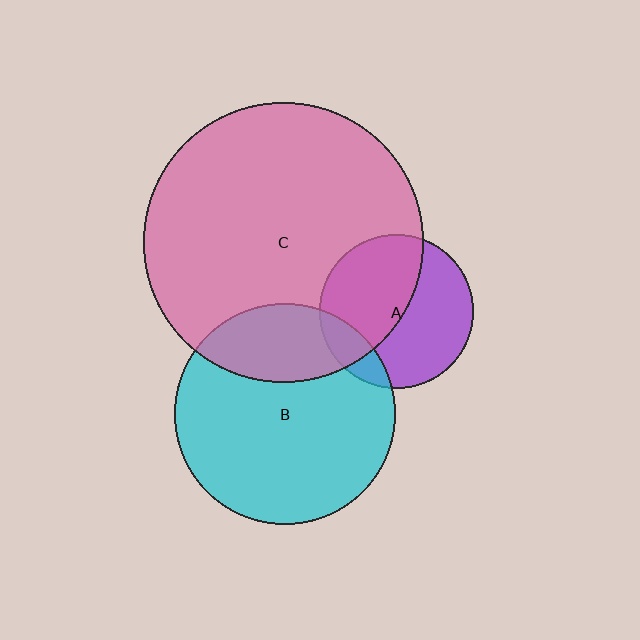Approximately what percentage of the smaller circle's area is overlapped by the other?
Approximately 50%.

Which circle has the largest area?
Circle C (pink).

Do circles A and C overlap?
Yes.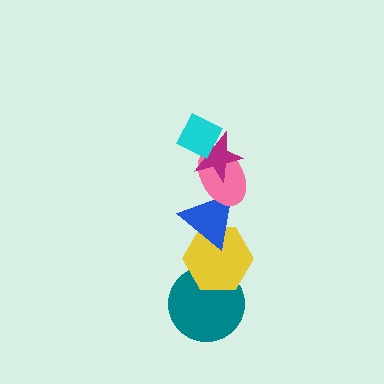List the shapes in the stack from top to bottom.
From top to bottom: the cyan diamond, the magenta star, the pink ellipse, the blue triangle, the yellow hexagon, the teal circle.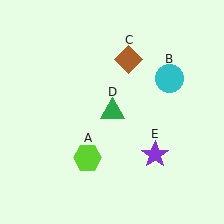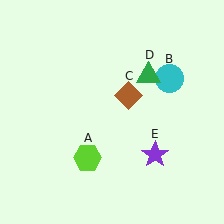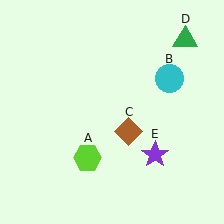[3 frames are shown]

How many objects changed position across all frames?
2 objects changed position: brown diamond (object C), green triangle (object D).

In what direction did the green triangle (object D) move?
The green triangle (object D) moved up and to the right.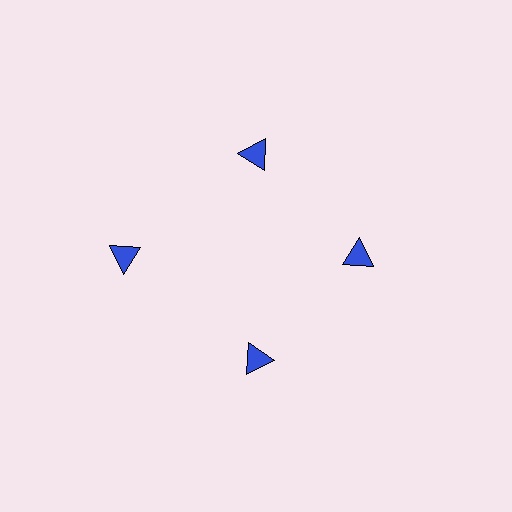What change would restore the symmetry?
The symmetry would be restored by moving it inward, back onto the ring so that all 4 triangles sit at equal angles and equal distance from the center.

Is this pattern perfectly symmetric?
No. The 4 blue triangles are arranged in a ring, but one element near the 9 o'clock position is pushed outward from the center, breaking the 4-fold rotational symmetry.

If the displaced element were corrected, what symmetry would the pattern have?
It would have 4-fold rotational symmetry — the pattern would map onto itself every 90 degrees.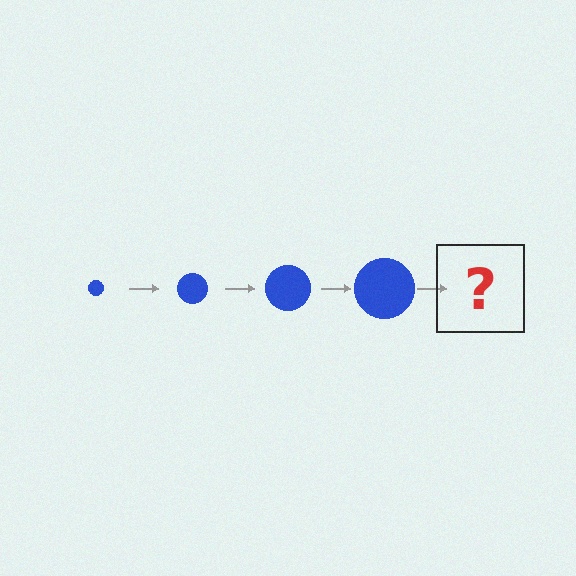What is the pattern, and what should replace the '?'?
The pattern is that the circle gets progressively larger each step. The '?' should be a blue circle, larger than the previous one.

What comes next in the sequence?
The next element should be a blue circle, larger than the previous one.